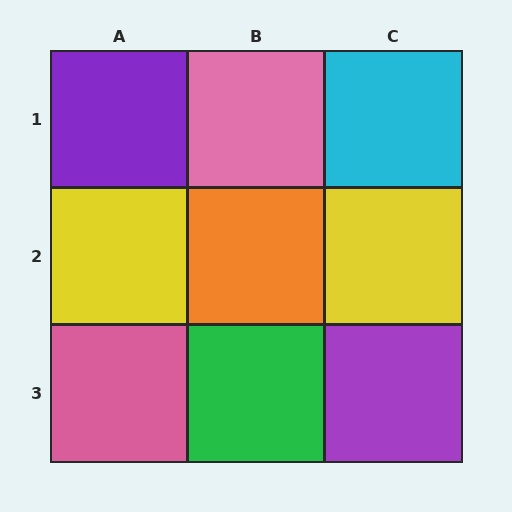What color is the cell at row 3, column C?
Purple.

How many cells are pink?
2 cells are pink.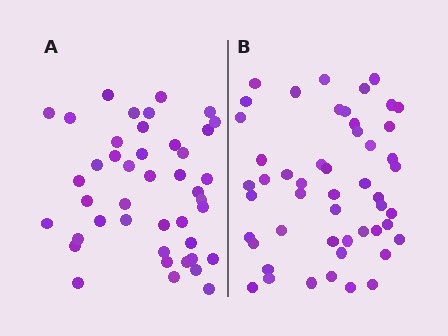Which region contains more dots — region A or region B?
Region B (the right region) has more dots.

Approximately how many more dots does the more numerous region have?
Region B has roughly 8 or so more dots than region A.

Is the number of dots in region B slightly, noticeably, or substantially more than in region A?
Region B has only slightly more — the two regions are fairly close. The ratio is roughly 1.2 to 1.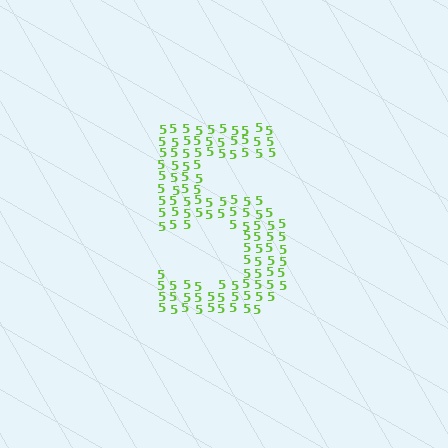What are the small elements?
The small elements are digit 5's.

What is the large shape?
The large shape is the digit 5.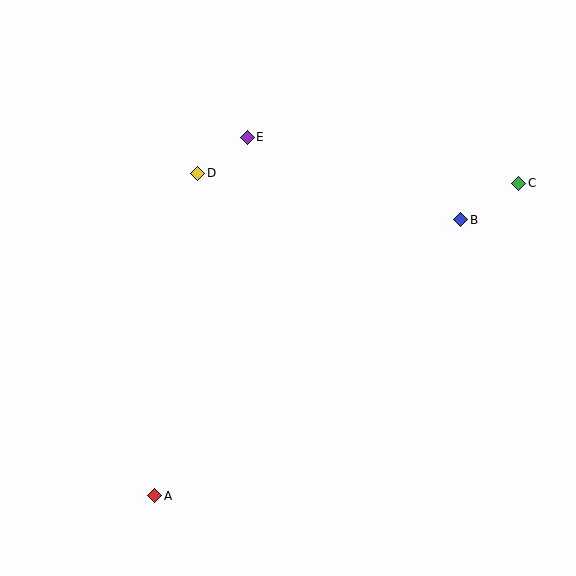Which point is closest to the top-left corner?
Point D is closest to the top-left corner.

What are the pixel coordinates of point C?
Point C is at (519, 183).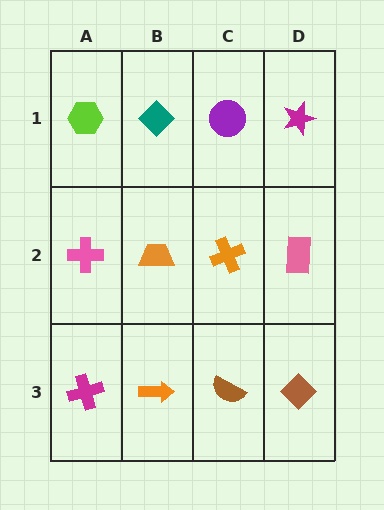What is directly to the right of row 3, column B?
A brown semicircle.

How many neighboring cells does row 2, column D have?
3.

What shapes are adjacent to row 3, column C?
An orange cross (row 2, column C), an orange arrow (row 3, column B), a brown diamond (row 3, column D).